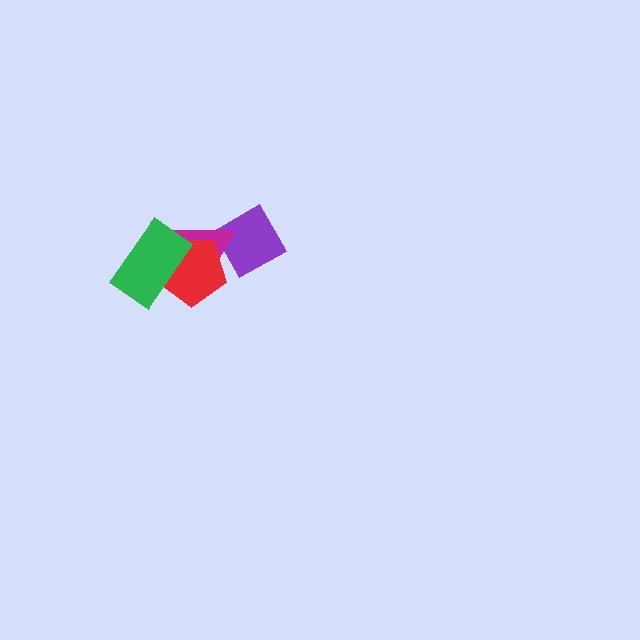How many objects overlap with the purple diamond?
2 objects overlap with the purple diamond.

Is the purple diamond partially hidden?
Yes, it is partially covered by another shape.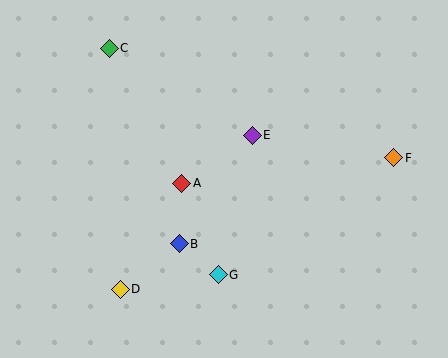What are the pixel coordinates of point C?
Point C is at (109, 48).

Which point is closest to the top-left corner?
Point C is closest to the top-left corner.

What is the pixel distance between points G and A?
The distance between G and A is 99 pixels.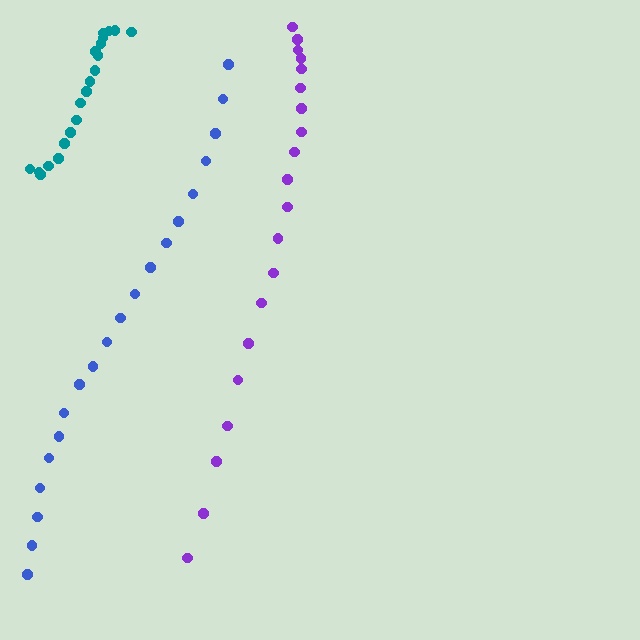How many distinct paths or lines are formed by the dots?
There are 3 distinct paths.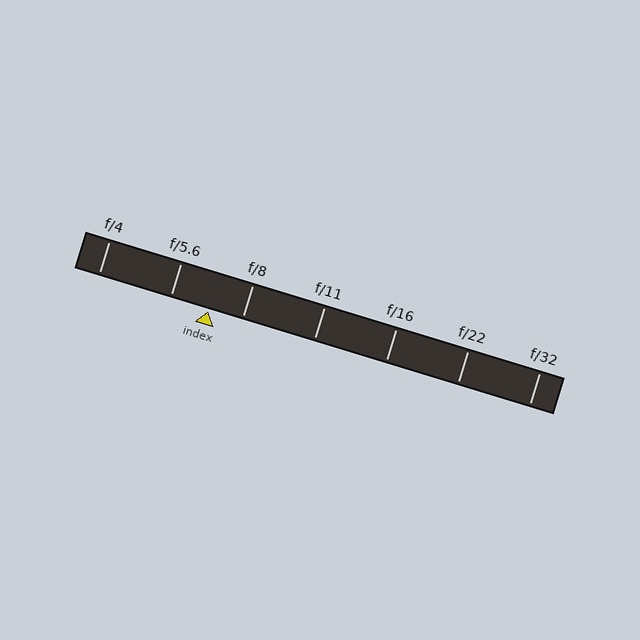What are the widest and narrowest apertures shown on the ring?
The widest aperture shown is f/4 and the narrowest is f/32.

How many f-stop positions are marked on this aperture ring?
There are 7 f-stop positions marked.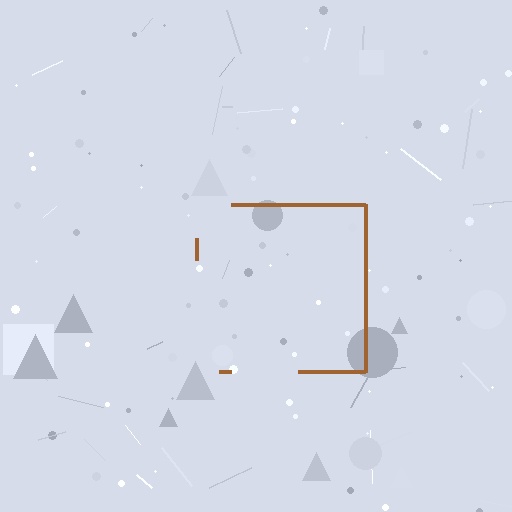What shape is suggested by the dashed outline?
The dashed outline suggests a square.